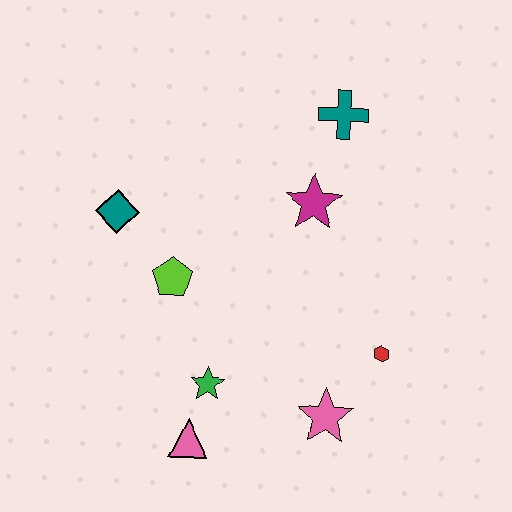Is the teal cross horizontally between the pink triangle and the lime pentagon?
No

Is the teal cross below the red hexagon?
No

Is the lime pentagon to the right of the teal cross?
No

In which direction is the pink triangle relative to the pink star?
The pink triangle is to the left of the pink star.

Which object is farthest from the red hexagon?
The teal diamond is farthest from the red hexagon.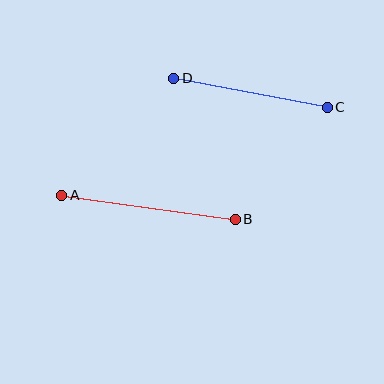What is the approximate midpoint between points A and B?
The midpoint is at approximately (149, 207) pixels.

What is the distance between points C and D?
The distance is approximately 156 pixels.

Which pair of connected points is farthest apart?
Points A and B are farthest apart.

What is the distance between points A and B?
The distance is approximately 175 pixels.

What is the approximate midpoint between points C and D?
The midpoint is at approximately (251, 93) pixels.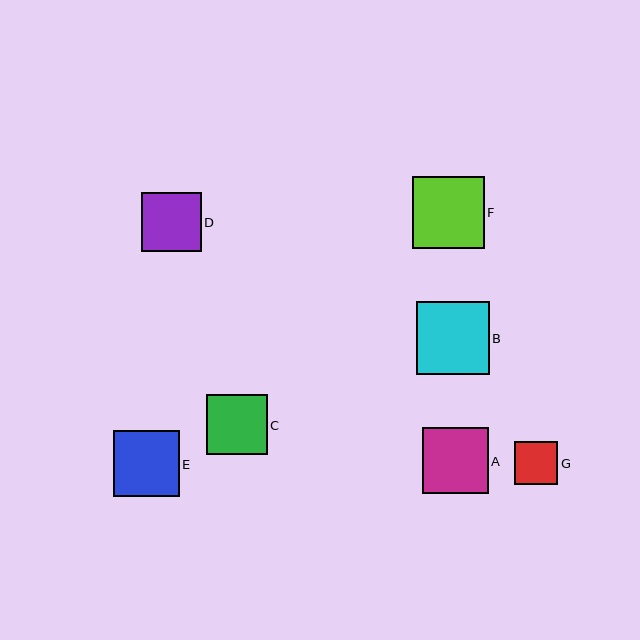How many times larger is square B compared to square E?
Square B is approximately 1.1 times the size of square E.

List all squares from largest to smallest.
From largest to smallest: B, F, A, E, C, D, G.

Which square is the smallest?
Square G is the smallest with a size of approximately 43 pixels.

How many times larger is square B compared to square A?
Square B is approximately 1.1 times the size of square A.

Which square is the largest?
Square B is the largest with a size of approximately 73 pixels.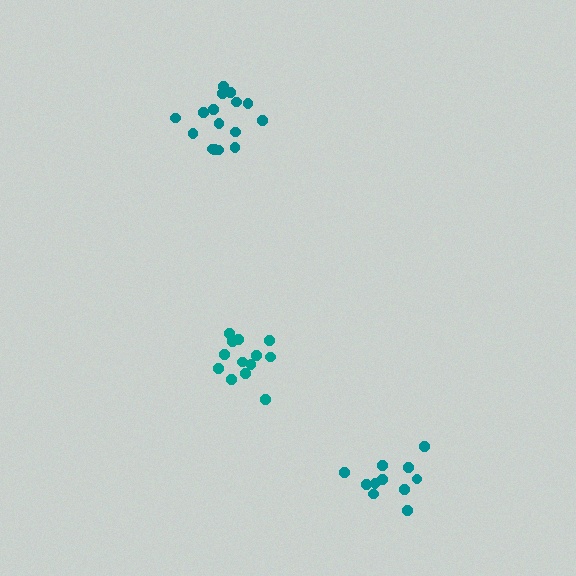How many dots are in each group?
Group 1: 16 dots, Group 2: 13 dots, Group 3: 11 dots (40 total).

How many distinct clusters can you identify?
There are 3 distinct clusters.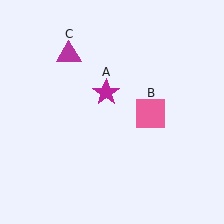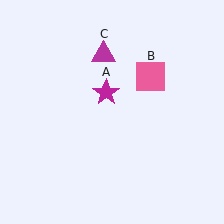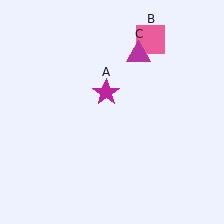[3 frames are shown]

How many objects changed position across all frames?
2 objects changed position: pink square (object B), magenta triangle (object C).